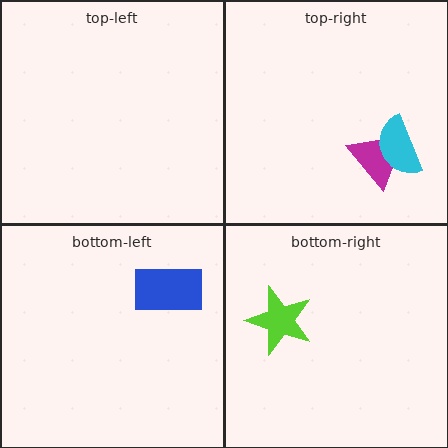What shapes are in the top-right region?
The magenta triangle, the cyan semicircle.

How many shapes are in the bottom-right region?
1.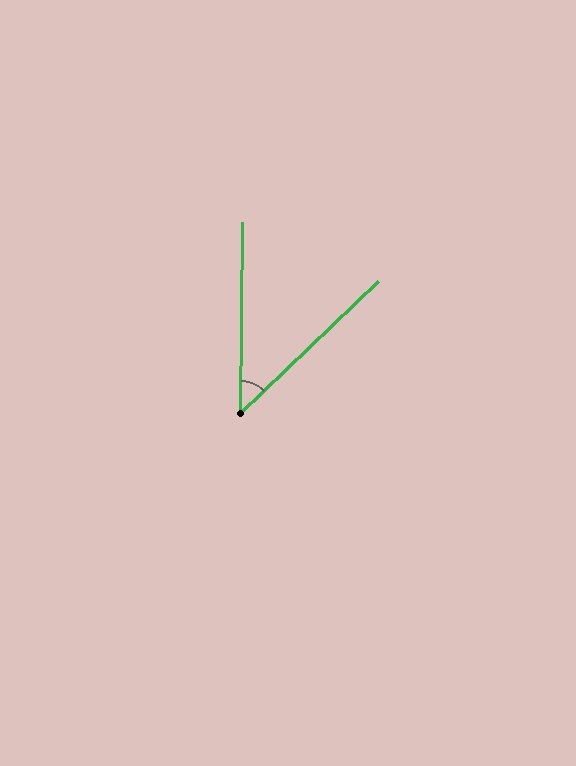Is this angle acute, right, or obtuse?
It is acute.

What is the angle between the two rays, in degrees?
Approximately 46 degrees.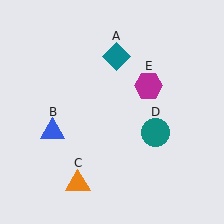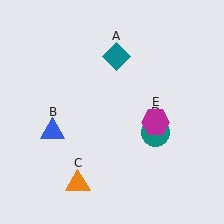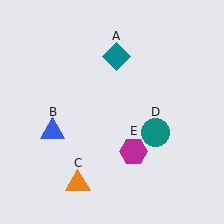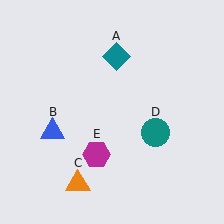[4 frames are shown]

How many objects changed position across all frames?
1 object changed position: magenta hexagon (object E).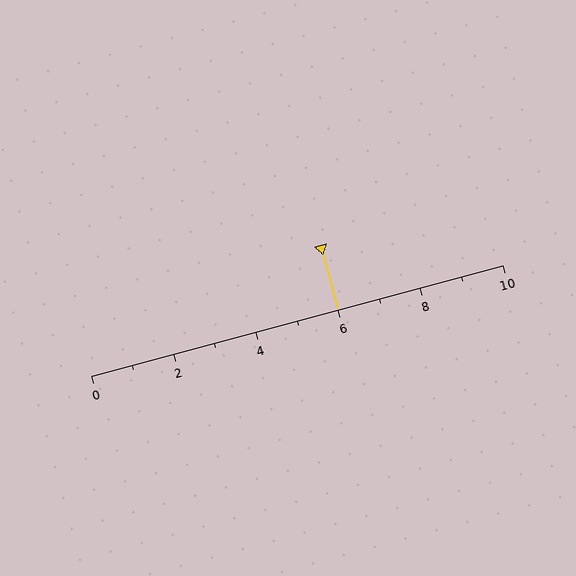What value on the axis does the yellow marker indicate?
The marker indicates approximately 6.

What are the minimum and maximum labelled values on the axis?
The axis runs from 0 to 10.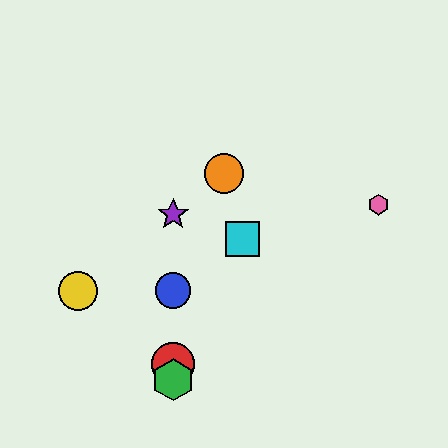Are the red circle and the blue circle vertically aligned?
Yes, both are at x≈173.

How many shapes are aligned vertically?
4 shapes (the red circle, the blue circle, the green hexagon, the purple star) are aligned vertically.